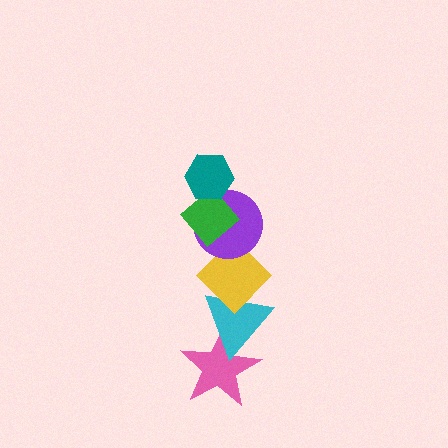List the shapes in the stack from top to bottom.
From top to bottom: the teal hexagon, the green diamond, the purple circle, the yellow diamond, the cyan triangle, the pink star.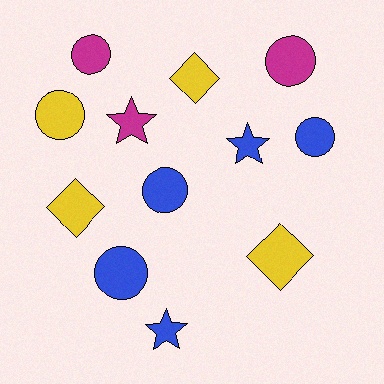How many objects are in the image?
There are 12 objects.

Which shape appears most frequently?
Circle, with 6 objects.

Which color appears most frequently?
Blue, with 5 objects.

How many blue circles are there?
There are 3 blue circles.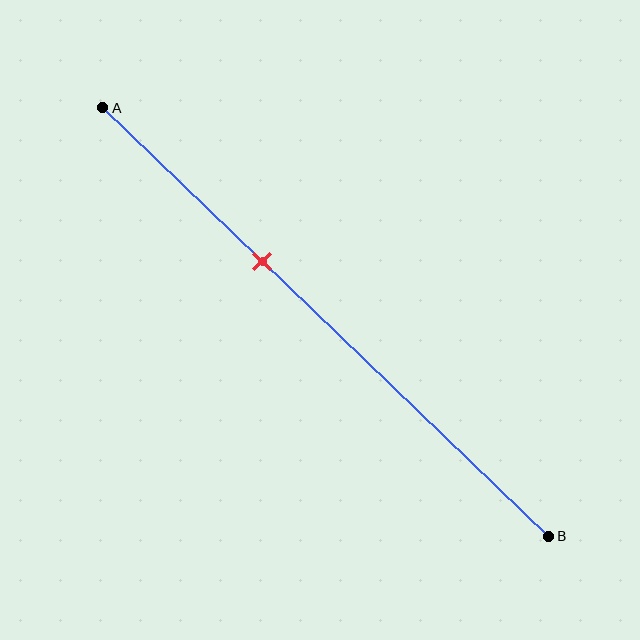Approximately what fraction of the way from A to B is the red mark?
The red mark is approximately 35% of the way from A to B.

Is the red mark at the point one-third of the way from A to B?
Yes, the mark is approximately at the one-third point.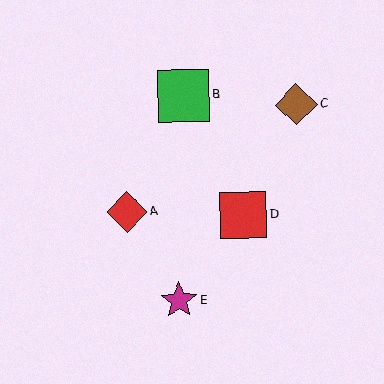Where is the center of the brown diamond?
The center of the brown diamond is at (296, 104).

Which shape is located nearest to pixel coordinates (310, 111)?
The brown diamond (labeled C) at (296, 104) is nearest to that location.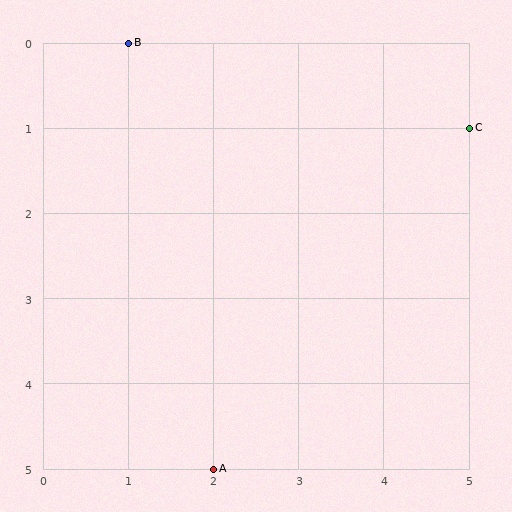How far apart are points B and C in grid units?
Points B and C are 4 columns and 1 row apart (about 4.1 grid units diagonally).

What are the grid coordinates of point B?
Point B is at grid coordinates (1, 0).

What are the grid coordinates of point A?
Point A is at grid coordinates (2, 5).